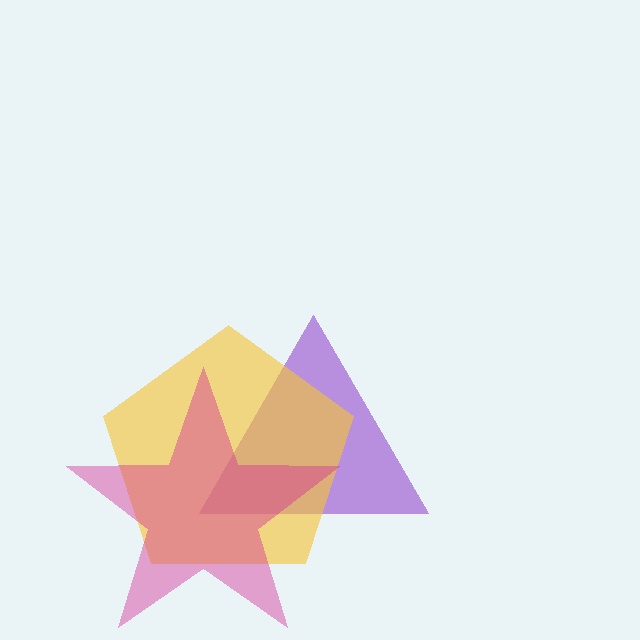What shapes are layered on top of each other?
The layered shapes are: a purple triangle, a yellow pentagon, a magenta star.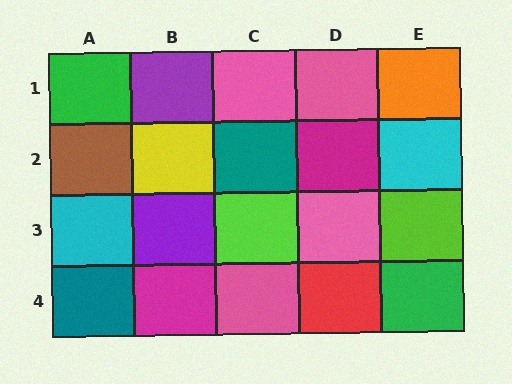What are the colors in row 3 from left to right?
Cyan, purple, lime, pink, lime.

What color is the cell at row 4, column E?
Green.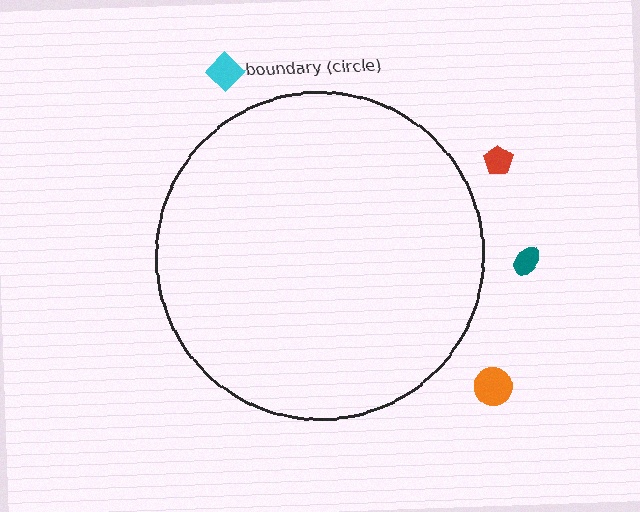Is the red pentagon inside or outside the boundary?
Outside.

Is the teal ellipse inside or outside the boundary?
Outside.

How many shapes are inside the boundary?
0 inside, 4 outside.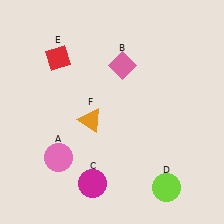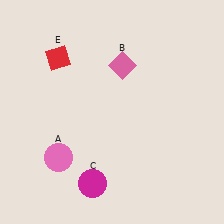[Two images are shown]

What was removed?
The lime circle (D), the orange triangle (F) were removed in Image 2.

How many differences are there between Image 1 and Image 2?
There are 2 differences between the two images.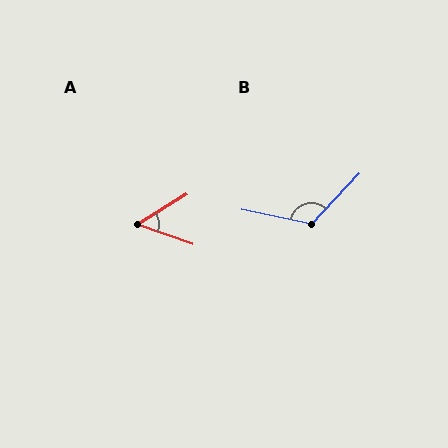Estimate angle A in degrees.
Approximately 51 degrees.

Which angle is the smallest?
A, at approximately 51 degrees.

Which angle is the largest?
B, at approximately 121 degrees.